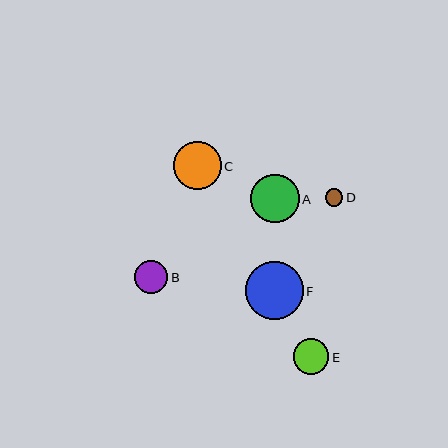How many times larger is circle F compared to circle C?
Circle F is approximately 1.2 times the size of circle C.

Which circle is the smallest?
Circle D is the smallest with a size of approximately 17 pixels.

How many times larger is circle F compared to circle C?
Circle F is approximately 1.2 times the size of circle C.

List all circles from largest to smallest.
From largest to smallest: F, A, C, E, B, D.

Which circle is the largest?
Circle F is the largest with a size of approximately 58 pixels.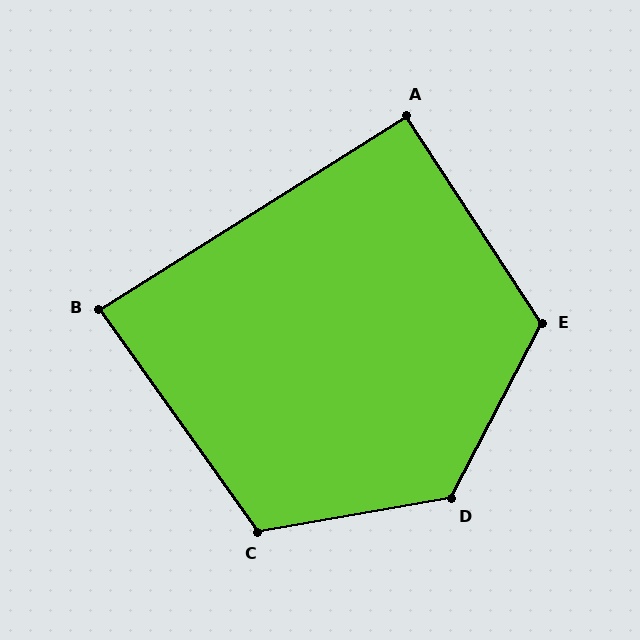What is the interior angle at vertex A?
Approximately 91 degrees (approximately right).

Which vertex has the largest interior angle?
D, at approximately 127 degrees.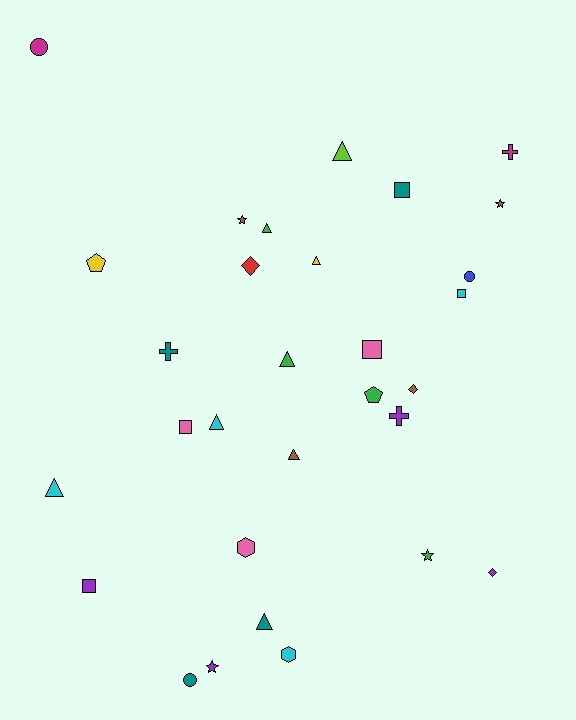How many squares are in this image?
There are 5 squares.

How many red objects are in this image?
There is 1 red object.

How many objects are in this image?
There are 30 objects.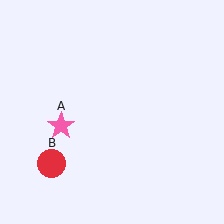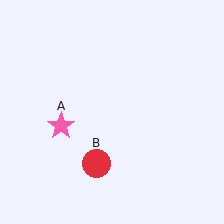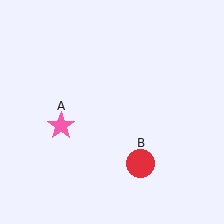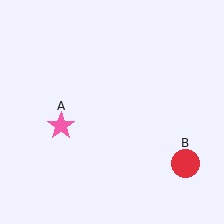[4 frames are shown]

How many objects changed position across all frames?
1 object changed position: red circle (object B).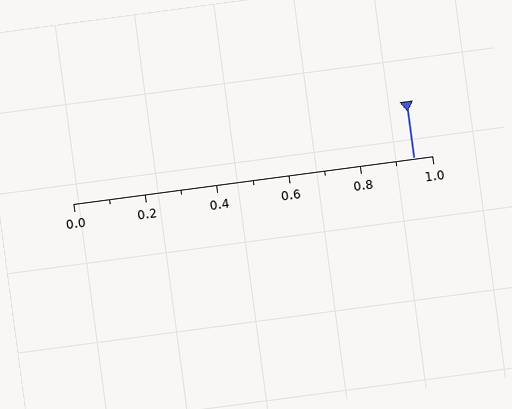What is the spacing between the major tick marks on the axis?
The major ticks are spaced 0.2 apart.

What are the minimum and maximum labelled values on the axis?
The axis runs from 0.0 to 1.0.